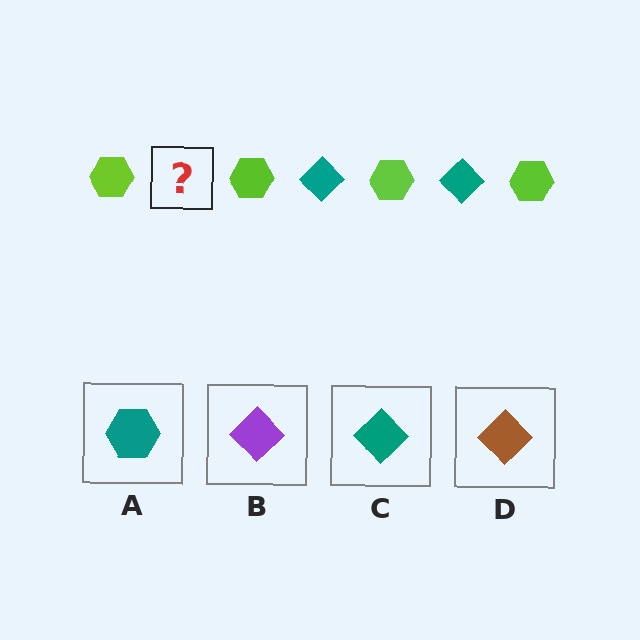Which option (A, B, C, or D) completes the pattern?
C.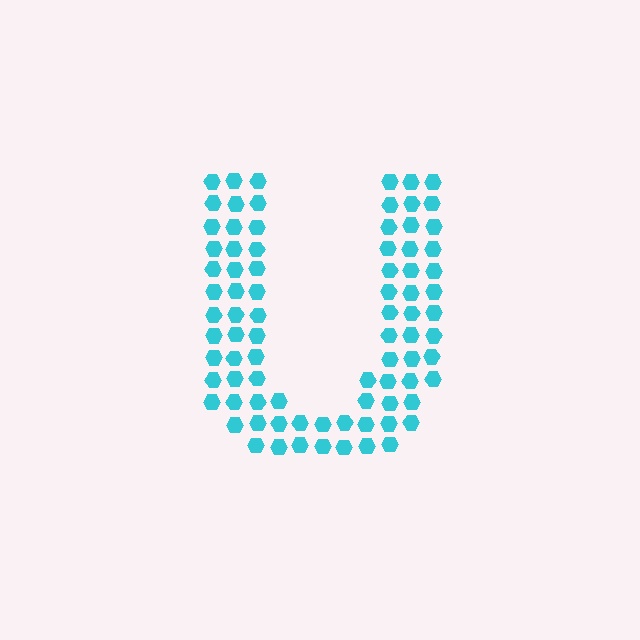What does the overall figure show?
The overall figure shows the letter U.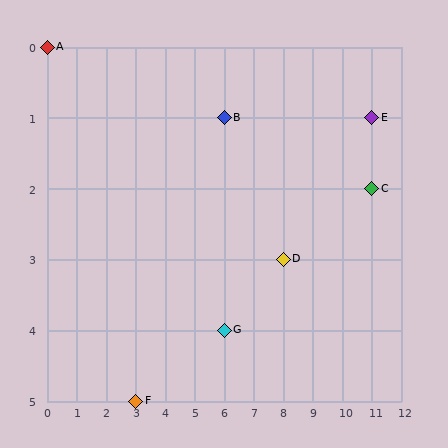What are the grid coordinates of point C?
Point C is at grid coordinates (11, 2).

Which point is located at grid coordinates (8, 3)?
Point D is at (8, 3).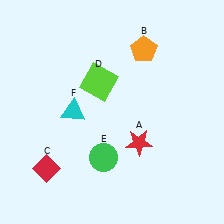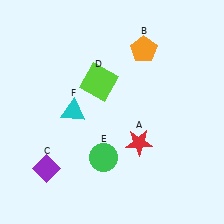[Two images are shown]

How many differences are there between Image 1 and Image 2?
There is 1 difference between the two images.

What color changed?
The diamond (C) changed from red in Image 1 to purple in Image 2.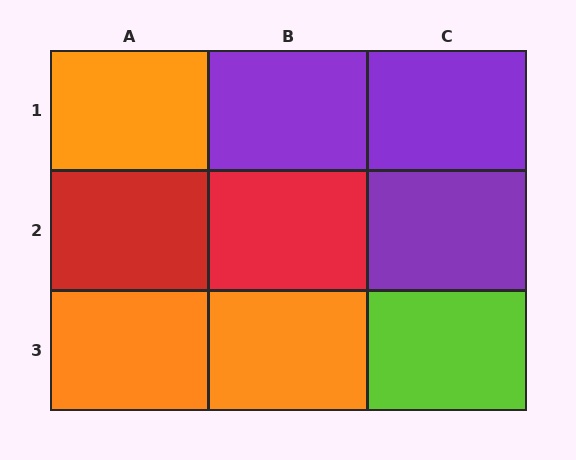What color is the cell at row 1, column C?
Purple.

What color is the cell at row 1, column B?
Purple.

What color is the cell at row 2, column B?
Red.